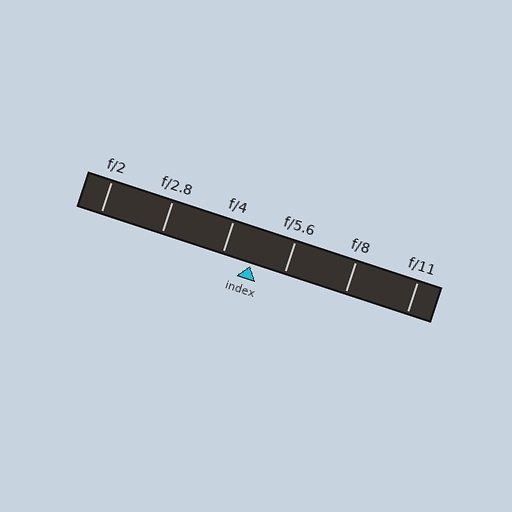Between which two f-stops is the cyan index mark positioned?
The index mark is between f/4 and f/5.6.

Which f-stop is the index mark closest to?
The index mark is closest to f/4.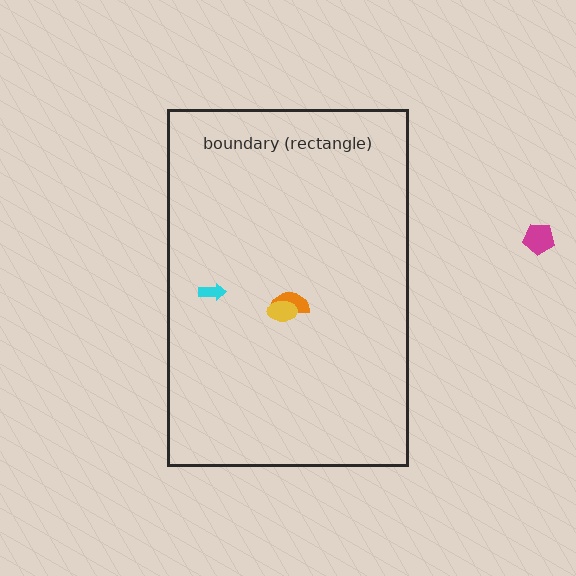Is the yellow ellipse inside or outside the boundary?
Inside.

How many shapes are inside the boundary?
3 inside, 1 outside.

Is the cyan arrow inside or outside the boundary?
Inside.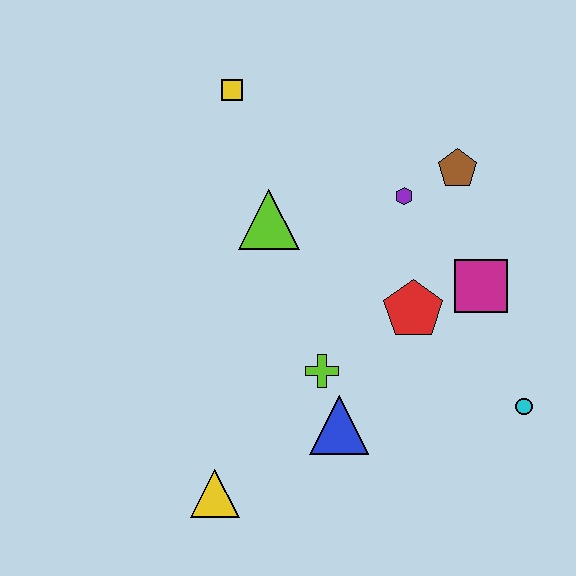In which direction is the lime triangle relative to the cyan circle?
The lime triangle is to the left of the cyan circle.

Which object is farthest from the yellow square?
The cyan circle is farthest from the yellow square.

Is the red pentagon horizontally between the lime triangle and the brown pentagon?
Yes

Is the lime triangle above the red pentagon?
Yes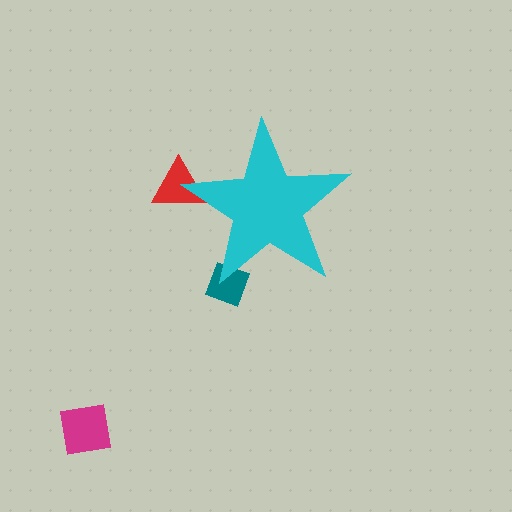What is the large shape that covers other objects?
A cyan star.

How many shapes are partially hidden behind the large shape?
2 shapes are partially hidden.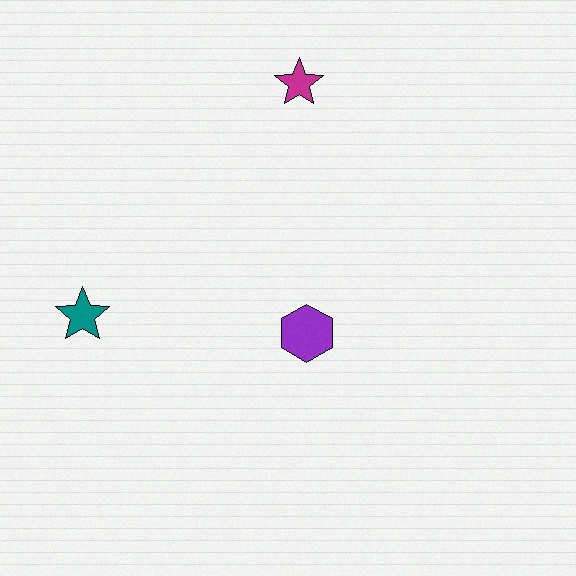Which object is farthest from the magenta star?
The teal star is farthest from the magenta star.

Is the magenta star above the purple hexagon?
Yes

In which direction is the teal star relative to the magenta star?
The teal star is below the magenta star.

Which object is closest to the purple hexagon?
The teal star is closest to the purple hexagon.